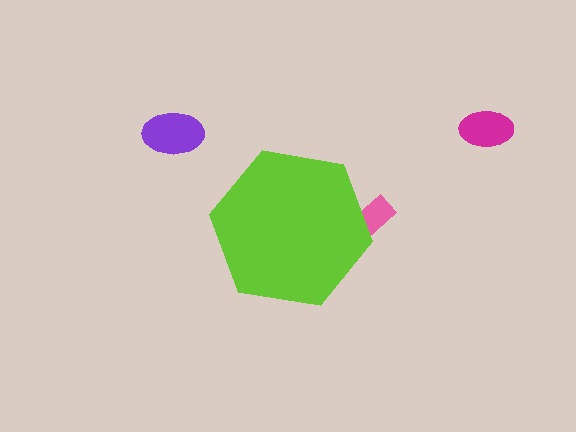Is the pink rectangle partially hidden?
Yes, the pink rectangle is partially hidden behind the lime hexagon.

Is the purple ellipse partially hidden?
No, the purple ellipse is fully visible.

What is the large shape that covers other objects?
A lime hexagon.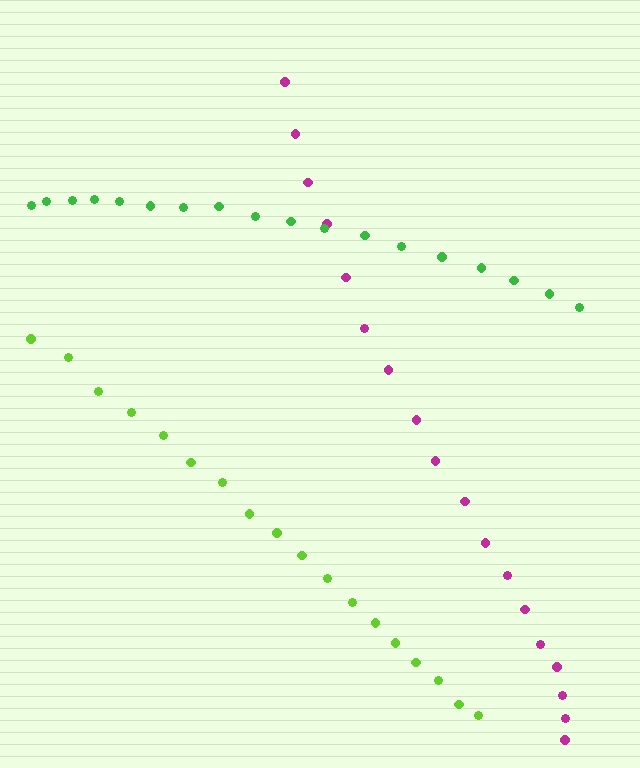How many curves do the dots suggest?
There are 3 distinct paths.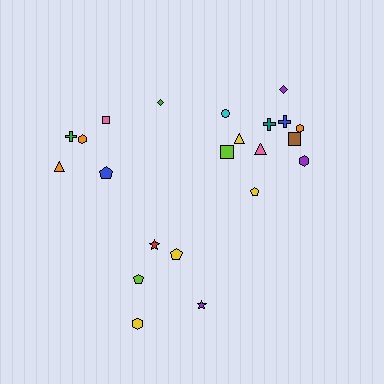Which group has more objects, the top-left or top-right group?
The top-right group.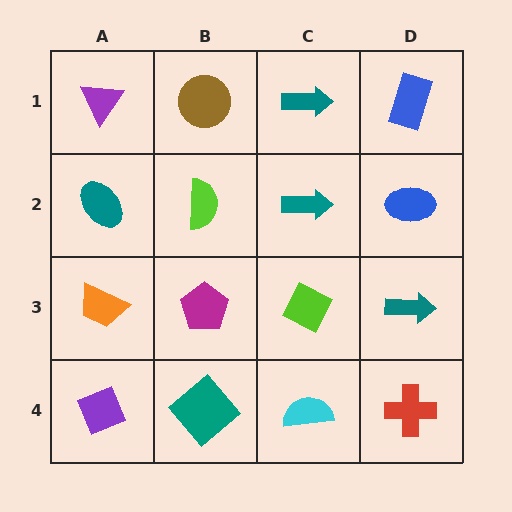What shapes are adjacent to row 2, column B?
A brown circle (row 1, column B), a magenta pentagon (row 3, column B), a teal ellipse (row 2, column A), a teal arrow (row 2, column C).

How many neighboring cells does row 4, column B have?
3.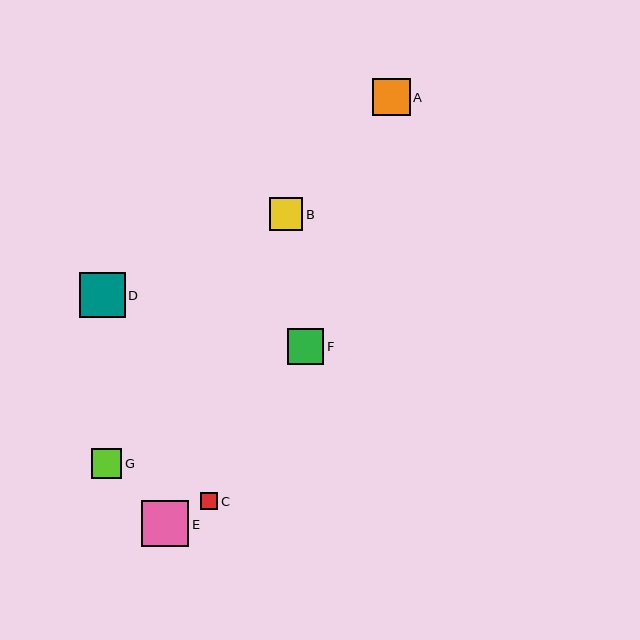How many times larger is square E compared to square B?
Square E is approximately 1.4 times the size of square B.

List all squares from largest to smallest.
From largest to smallest: E, D, A, F, B, G, C.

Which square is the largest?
Square E is the largest with a size of approximately 47 pixels.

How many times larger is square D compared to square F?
Square D is approximately 1.3 times the size of square F.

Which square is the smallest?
Square C is the smallest with a size of approximately 17 pixels.